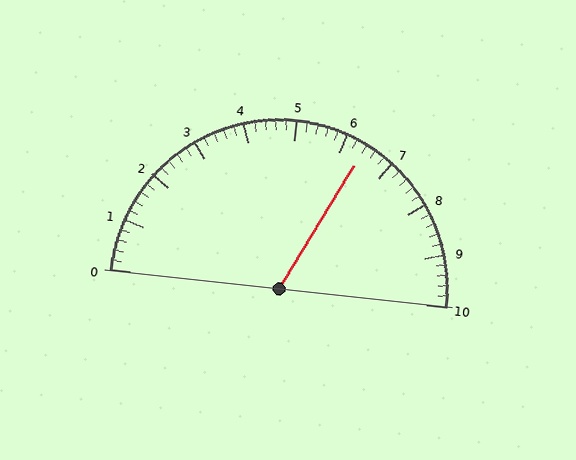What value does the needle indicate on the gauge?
The needle indicates approximately 6.4.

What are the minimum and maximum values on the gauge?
The gauge ranges from 0 to 10.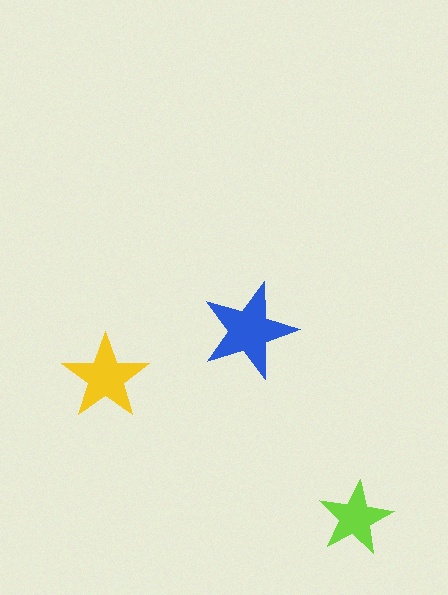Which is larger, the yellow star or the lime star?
The yellow one.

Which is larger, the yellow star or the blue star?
The blue one.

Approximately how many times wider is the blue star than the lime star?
About 1.5 times wider.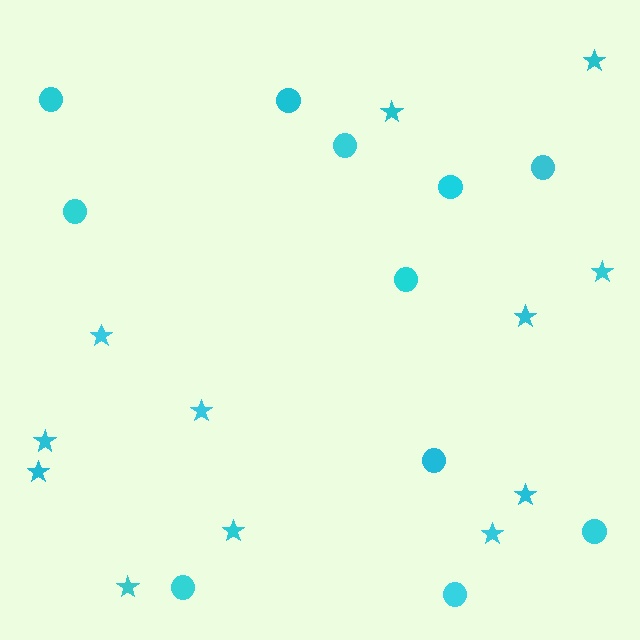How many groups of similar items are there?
There are 2 groups: one group of circles (11) and one group of stars (12).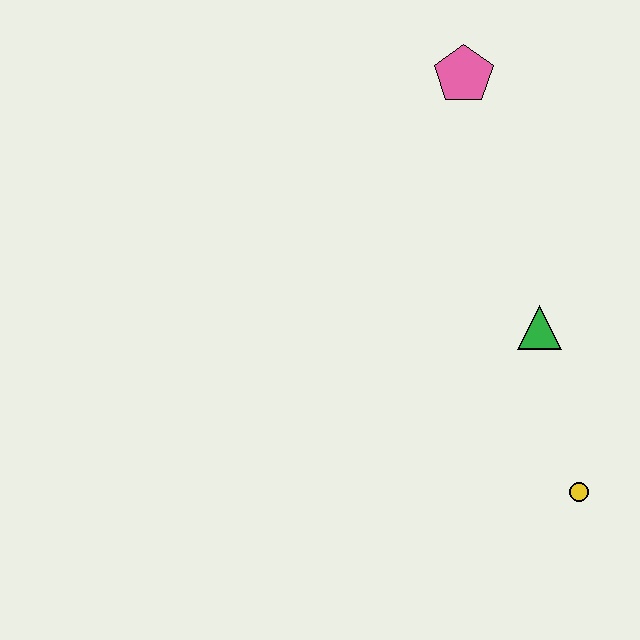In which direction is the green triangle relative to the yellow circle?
The green triangle is above the yellow circle.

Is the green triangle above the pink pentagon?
No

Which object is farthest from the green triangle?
The pink pentagon is farthest from the green triangle.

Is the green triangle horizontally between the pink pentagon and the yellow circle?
Yes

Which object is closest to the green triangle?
The yellow circle is closest to the green triangle.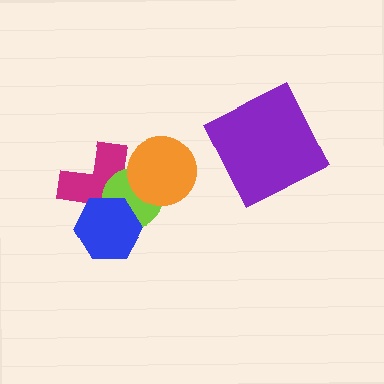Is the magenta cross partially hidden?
Yes, it is partially covered by another shape.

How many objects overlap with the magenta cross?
3 objects overlap with the magenta cross.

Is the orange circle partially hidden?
No, no other shape covers it.